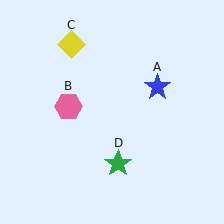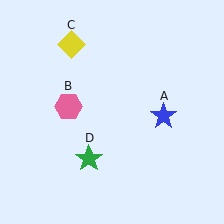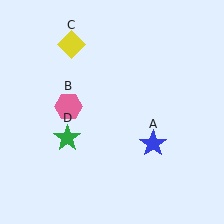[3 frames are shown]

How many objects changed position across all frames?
2 objects changed position: blue star (object A), green star (object D).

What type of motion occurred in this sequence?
The blue star (object A), green star (object D) rotated clockwise around the center of the scene.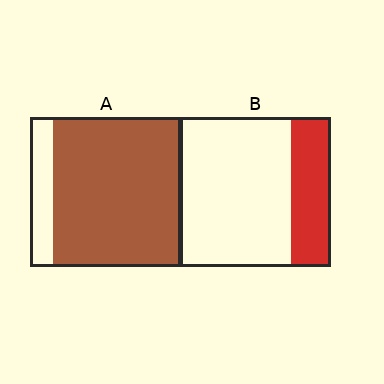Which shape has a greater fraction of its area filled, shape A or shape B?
Shape A.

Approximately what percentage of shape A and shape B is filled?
A is approximately 85% and B is approximately 25%.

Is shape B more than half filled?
No.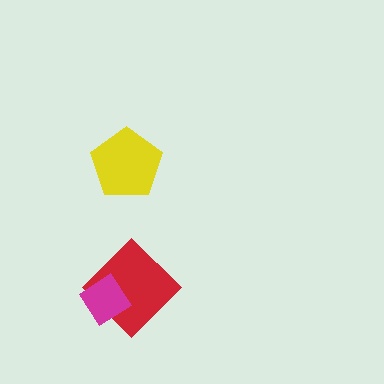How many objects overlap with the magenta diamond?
1 object overlaps with the magenta diamond.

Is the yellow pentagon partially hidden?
No, no other shape covers it.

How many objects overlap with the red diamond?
1 object overlaps with the red diamond.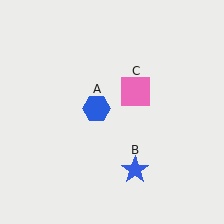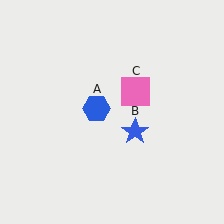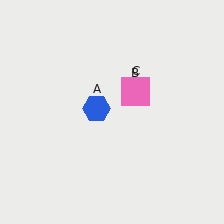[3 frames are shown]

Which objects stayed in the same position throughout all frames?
Blue hexagon (object A) and pink square (object C) remained stationary.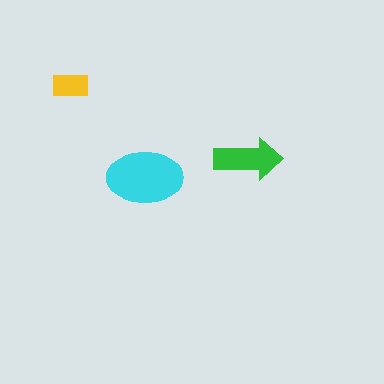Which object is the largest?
The cyan ellipse.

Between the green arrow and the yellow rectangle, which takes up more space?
The green arrow.